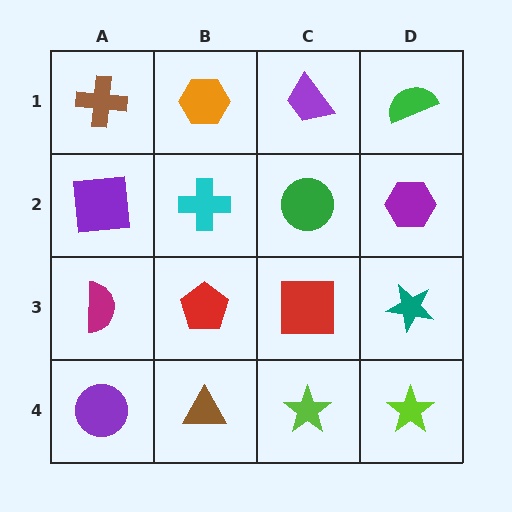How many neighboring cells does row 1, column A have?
2.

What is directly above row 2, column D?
A green semicircle.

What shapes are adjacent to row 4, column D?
A teal star (row 3, column D), a lime star (row 4, column C).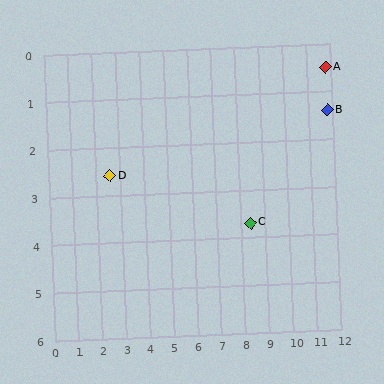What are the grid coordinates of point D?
Point D is at approximately (2.6, 2.6).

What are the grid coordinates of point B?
Point B is at approximately (11.8, 1.4).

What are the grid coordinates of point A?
Point A is at approximately (11.8, 0.5).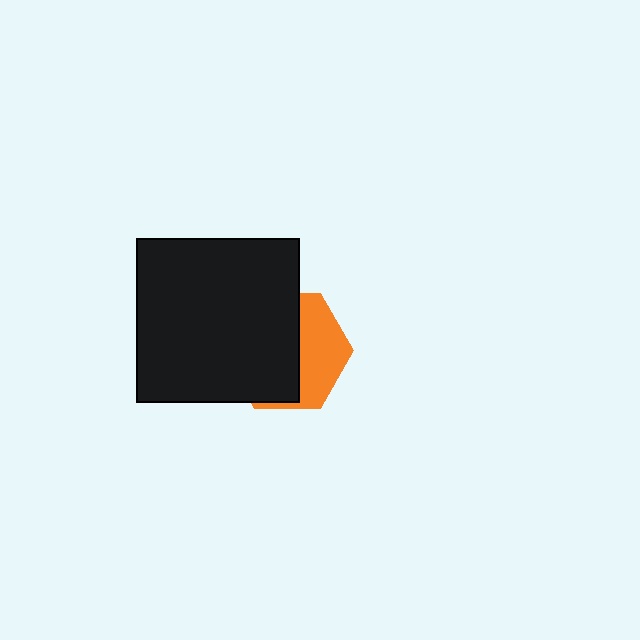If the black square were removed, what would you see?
You would see the complete orange hexagon.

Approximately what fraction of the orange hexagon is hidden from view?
Roughly 60% of the orange hexagon is hidden behind the black square.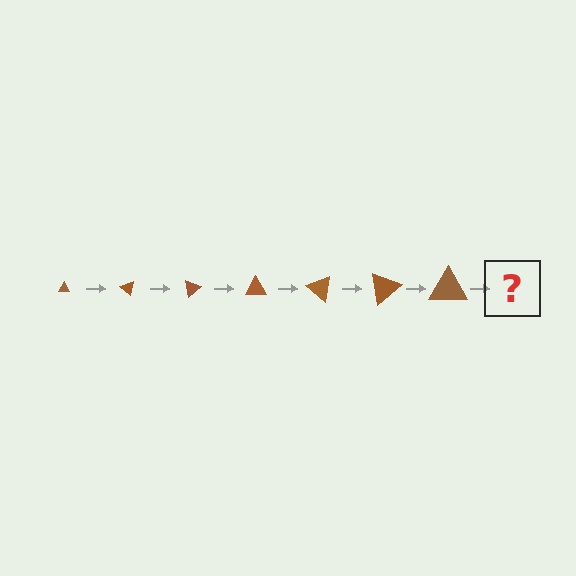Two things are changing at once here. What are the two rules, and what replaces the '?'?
The two rules are that the triangle grows larger each step and it rotates 40 degrees each step. The '?' should be a triangle, larger than the previous one and rotated 280 degrees from the start.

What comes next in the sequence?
The next element should be a triangle, larger than the previous one and rotated 280 degrees from the start.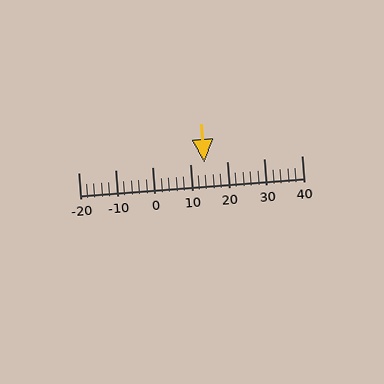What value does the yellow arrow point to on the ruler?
The yellow arrow points to approximately 14.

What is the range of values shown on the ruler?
The ruler shows values from -20 to 40.